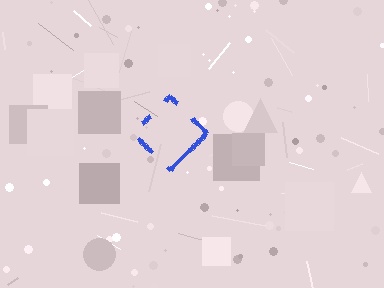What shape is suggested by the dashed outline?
The dashed outline suggests a diamond.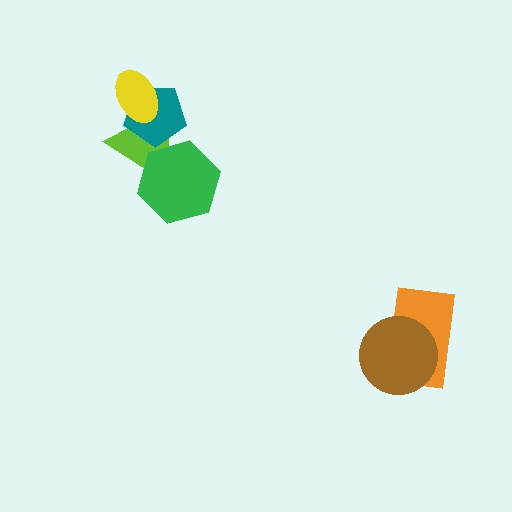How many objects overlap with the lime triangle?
3 objects overlap with the lime triangle.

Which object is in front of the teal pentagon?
The yellow ellipse is in front of the teal pentagon.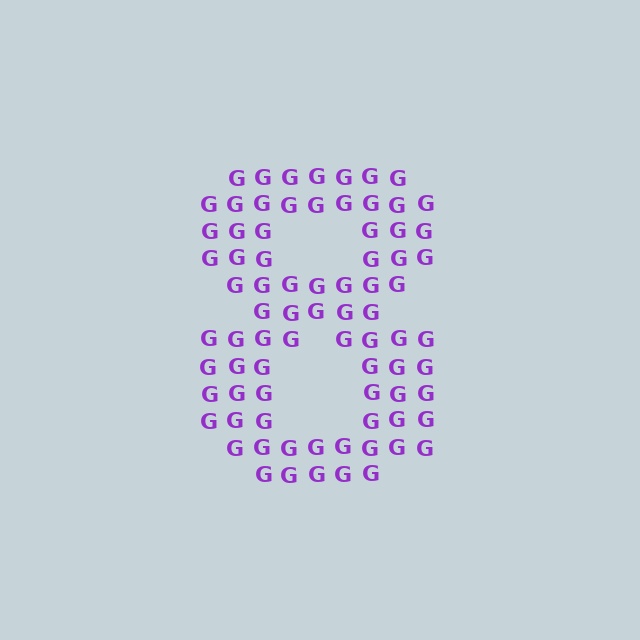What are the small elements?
The small elements are letter G's.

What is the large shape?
The large shape is the digit 8.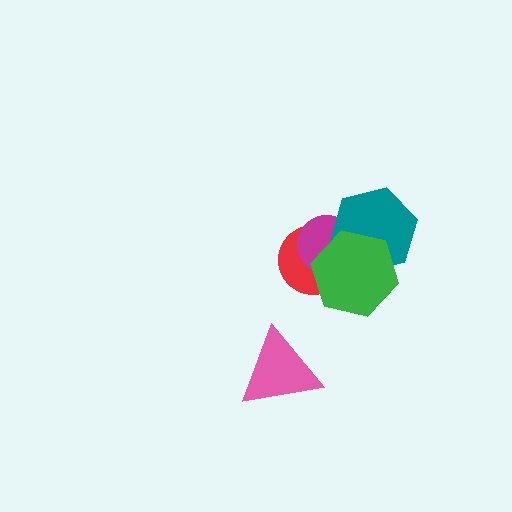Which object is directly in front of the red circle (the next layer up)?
The magenta circle is directly in front of the red circle.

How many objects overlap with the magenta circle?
3 objects overlap with the magenta circle.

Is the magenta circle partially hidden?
Yes, it is partially covered by another shape.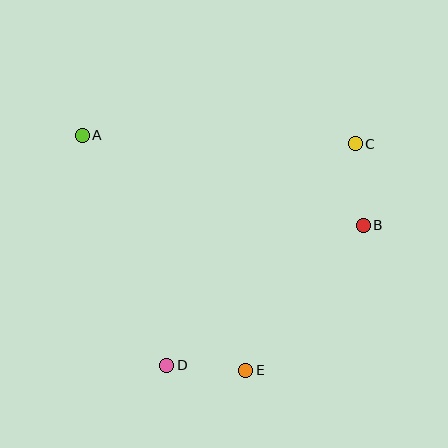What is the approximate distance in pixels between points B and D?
The distance between B and D is approximately 241 pixels.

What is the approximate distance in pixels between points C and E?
The distance between C and E is approximately 252 pixels.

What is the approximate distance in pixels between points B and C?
The distance between B and C is approximately 82 pixels.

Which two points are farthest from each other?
Points A and B are farthest from each other.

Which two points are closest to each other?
Points D and E are closest to each other.